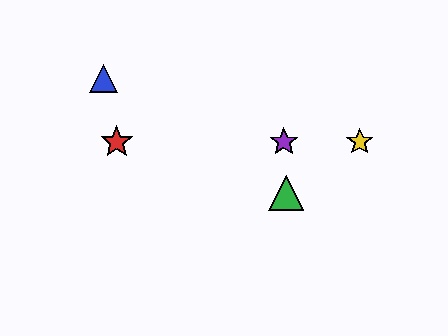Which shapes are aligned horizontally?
The red star, the yellow star, the purple star are aligned horizontally.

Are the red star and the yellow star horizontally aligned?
Yes, both are at y≈142.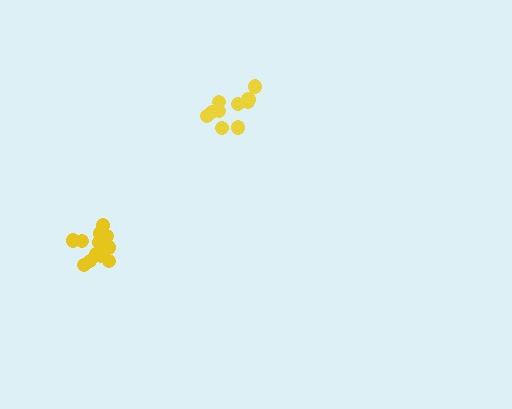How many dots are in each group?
Group 1: 12 dots, Group 2: 10 dots (22 total).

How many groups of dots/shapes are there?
There are 2 groups.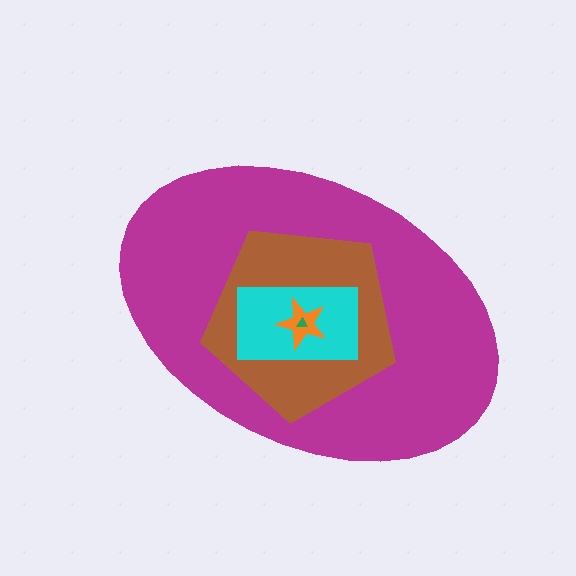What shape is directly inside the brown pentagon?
The cyan rectangle.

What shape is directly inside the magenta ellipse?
The brown pentagon.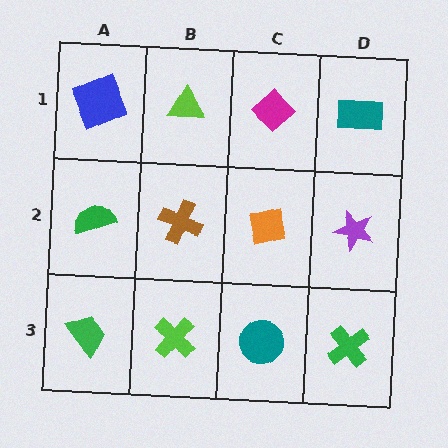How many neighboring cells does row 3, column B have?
3.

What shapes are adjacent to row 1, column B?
A brown cross (row 2, column B), a blue square (row 1, column A), a magenta diamond (row 1, column C).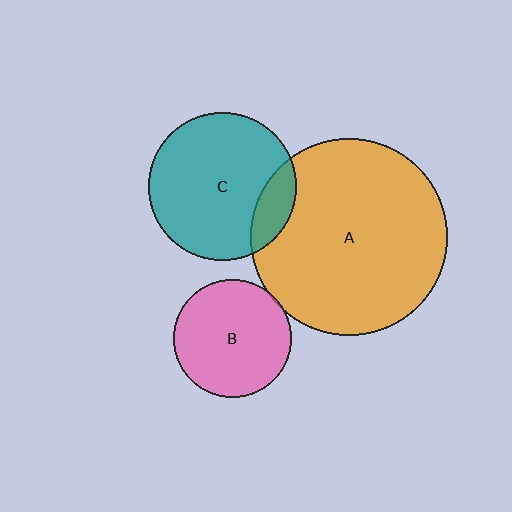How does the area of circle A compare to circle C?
Approximately 1.8 times.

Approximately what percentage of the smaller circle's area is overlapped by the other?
Approximately 15%.